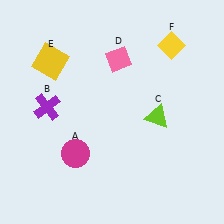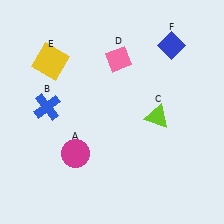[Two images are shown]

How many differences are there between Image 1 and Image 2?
There are 2 differences between the two images.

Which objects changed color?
B changed from purple to blue. F changed from yellow to blue.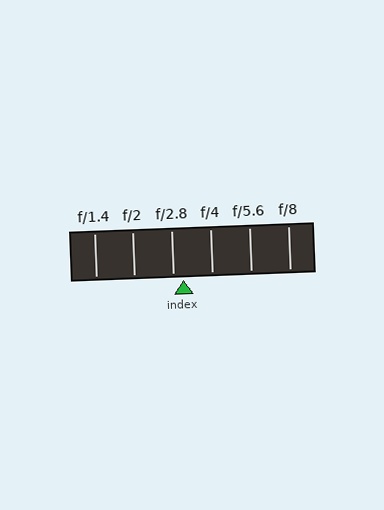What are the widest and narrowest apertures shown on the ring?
The widest aperture shown is f/1.4 and the narrowest is f/8.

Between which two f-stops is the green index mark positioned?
The index mark is between f/2.8 and f/4.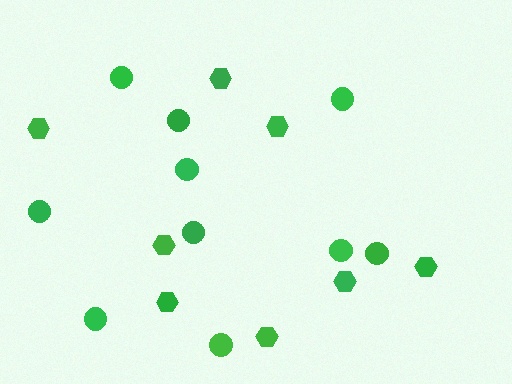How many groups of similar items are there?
There are 2 groups: one group of circles (10) and one group of hexagons (8).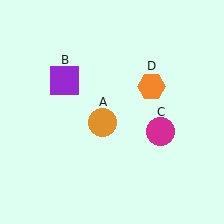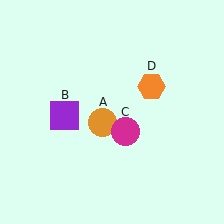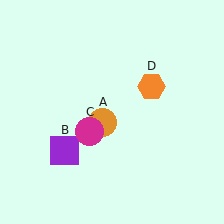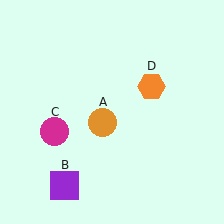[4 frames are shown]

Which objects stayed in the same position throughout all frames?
Orange circle (object A) and orange hexagon (object D) remained stationary.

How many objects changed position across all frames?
2 objects changed position: purple square (object B), magenta circle (object C).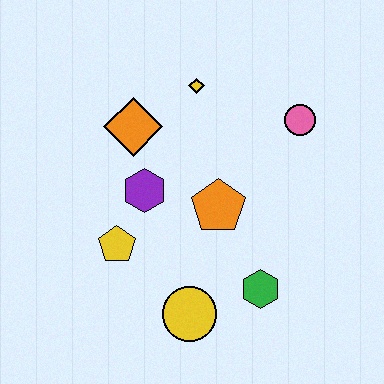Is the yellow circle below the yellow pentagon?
Yes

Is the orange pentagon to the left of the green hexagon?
Yes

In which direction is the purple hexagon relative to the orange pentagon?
The purple hexagon is to the left of the orange pentagon.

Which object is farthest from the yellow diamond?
The yellow circle is farthest from the yellow diamond.